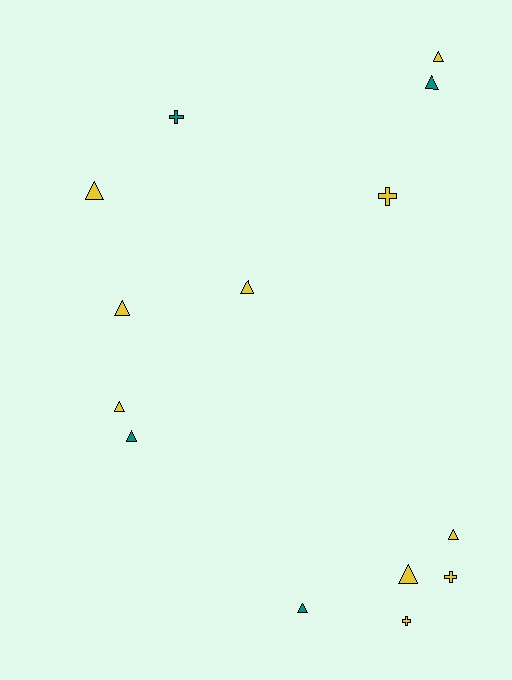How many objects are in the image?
There are 14 objects.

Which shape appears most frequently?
Triangle, with 10 objects.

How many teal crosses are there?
There is 1 teal cross.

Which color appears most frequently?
Yellow, with 10 objects.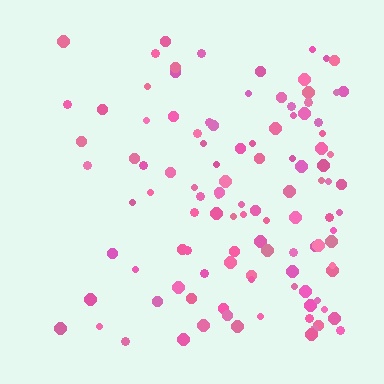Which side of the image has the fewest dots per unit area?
The left.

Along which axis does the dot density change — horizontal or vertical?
Horizontal.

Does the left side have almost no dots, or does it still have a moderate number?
Still a moderate number, just noticeably fewer than the right.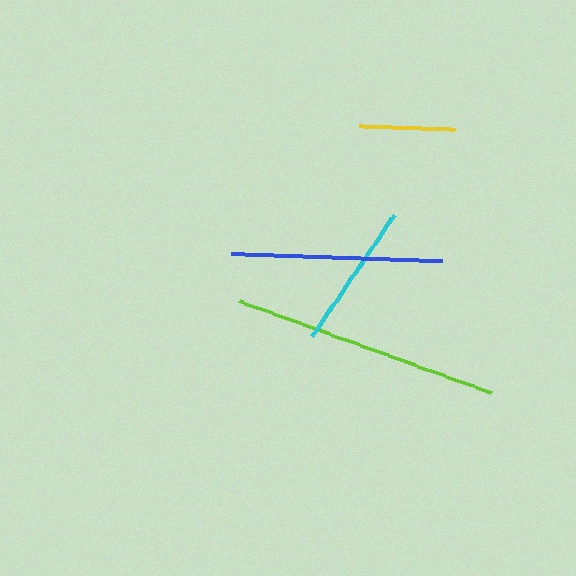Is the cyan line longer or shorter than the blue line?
The blue line is longer than the cyan line.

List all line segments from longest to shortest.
From longest to shortest: lime, blue, cyan, yellow.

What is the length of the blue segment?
The blue segment is approximately 211 pixels long.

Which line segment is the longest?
The lime line is the longest at approximately 268 pixels.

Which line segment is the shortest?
The yellow line is the shortest at approximately 96 pixels.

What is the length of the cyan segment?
The cyan segment is approximately 146 pixels long.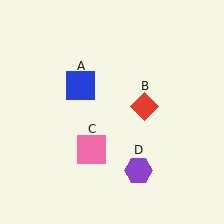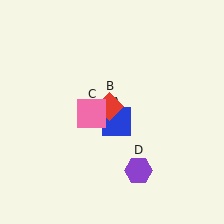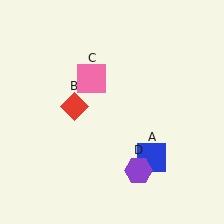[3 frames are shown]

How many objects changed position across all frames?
3 objects changed position: blue square (object A), red diamond (object B), pink square (object C).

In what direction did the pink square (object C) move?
The pink square (object C) moved up.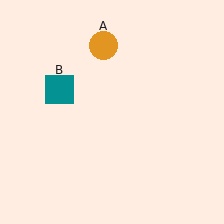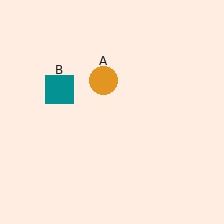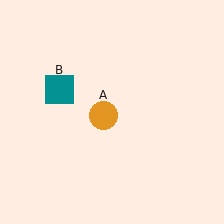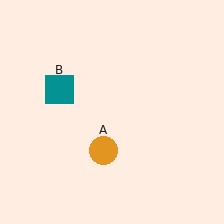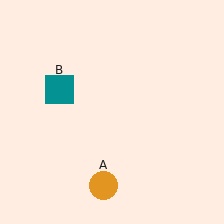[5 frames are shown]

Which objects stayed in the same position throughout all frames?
Teal square (object B) remained stationary.